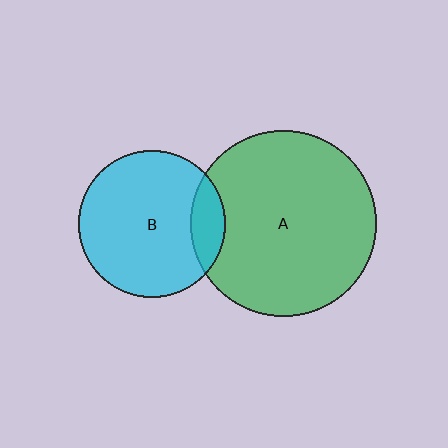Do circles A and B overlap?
Yes.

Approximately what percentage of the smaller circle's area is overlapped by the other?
Approximately 15%.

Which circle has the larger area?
Circle A (green).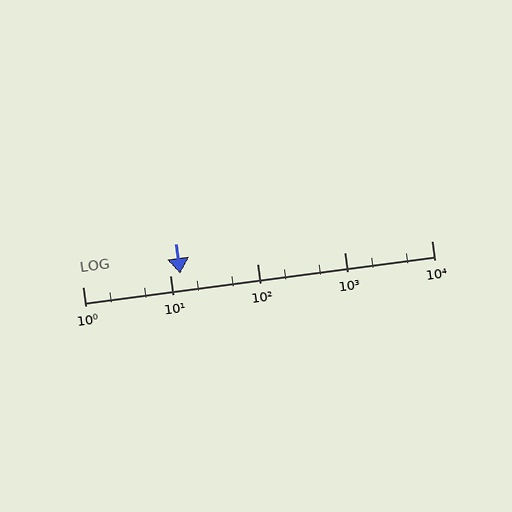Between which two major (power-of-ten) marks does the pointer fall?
The pointer is between 10 and 100.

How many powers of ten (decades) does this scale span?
The scale spans 4 decades, from 1 to 10000.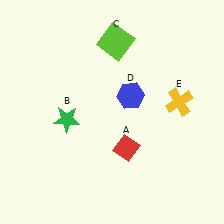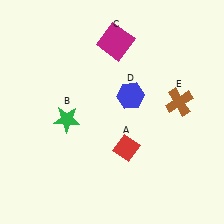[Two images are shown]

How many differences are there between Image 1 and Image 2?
There are 2 differences between the two images.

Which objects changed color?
C changed from lime to magenta. E changed from yellow to brown.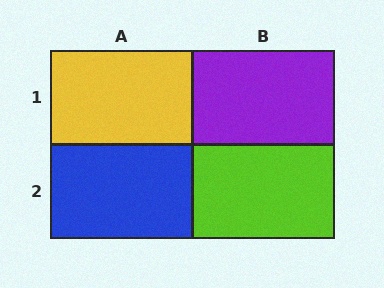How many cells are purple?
1 cell is purple.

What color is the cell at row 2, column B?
Lime.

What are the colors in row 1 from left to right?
Yellow, purple.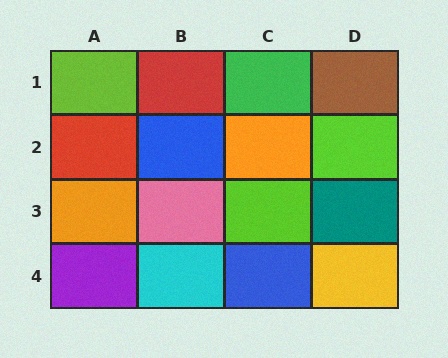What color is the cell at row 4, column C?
Blue.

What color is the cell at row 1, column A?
Lime.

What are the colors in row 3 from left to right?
Orange, pink, lime, teal.